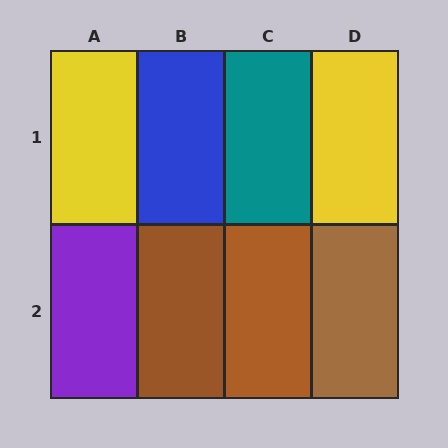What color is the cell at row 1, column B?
Blue.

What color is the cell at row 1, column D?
Yellow.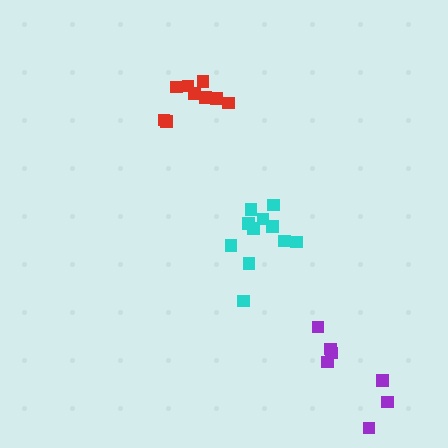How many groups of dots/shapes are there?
There are 3 groups.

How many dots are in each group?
Group 1: 9 dots, Group 2: 11 dots, Group 3: 7 dots (27 total).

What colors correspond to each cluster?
The clusters are colored: red, cyan, purple.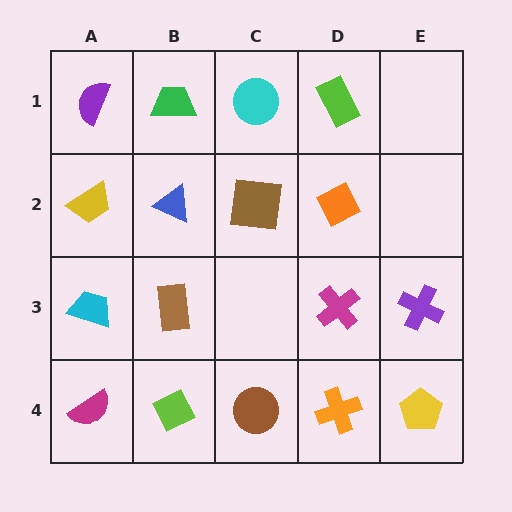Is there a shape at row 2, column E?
No, that cell is empty.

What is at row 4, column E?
A yellow pentagon.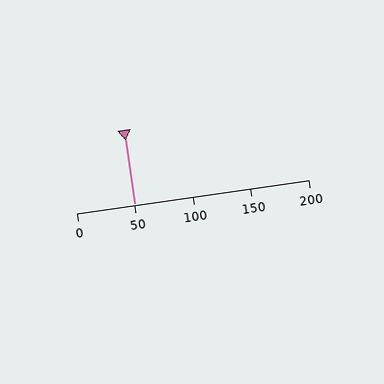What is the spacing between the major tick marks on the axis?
The major ticks are spaced 50 apart.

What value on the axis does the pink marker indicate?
The marker indicates approximately 50.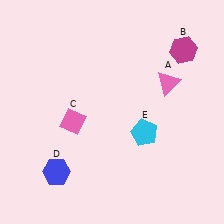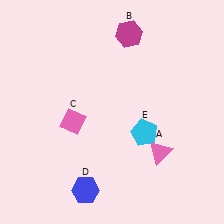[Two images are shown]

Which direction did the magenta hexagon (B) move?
The magenta hexagon (B) moved left.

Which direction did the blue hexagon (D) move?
The blue hexagon (D) moved right.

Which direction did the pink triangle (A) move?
The pink triangle (A) moved down.